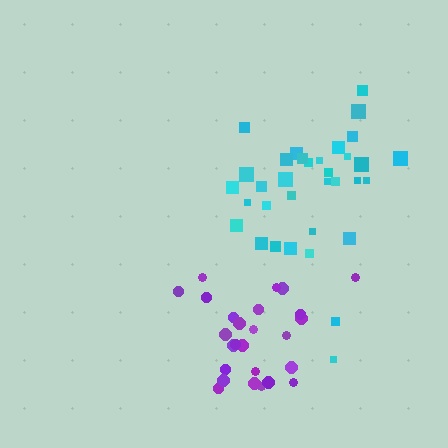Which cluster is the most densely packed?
Purple.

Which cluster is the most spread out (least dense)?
Cyan.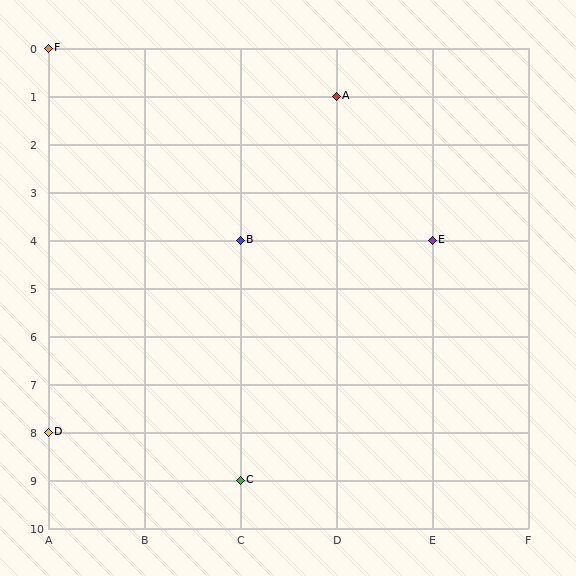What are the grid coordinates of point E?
Point E is at grid coordinates (E, 4).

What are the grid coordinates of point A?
Point A is at grid coordinates (D, 1).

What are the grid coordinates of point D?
Point D is at grid coordinates (A, 8).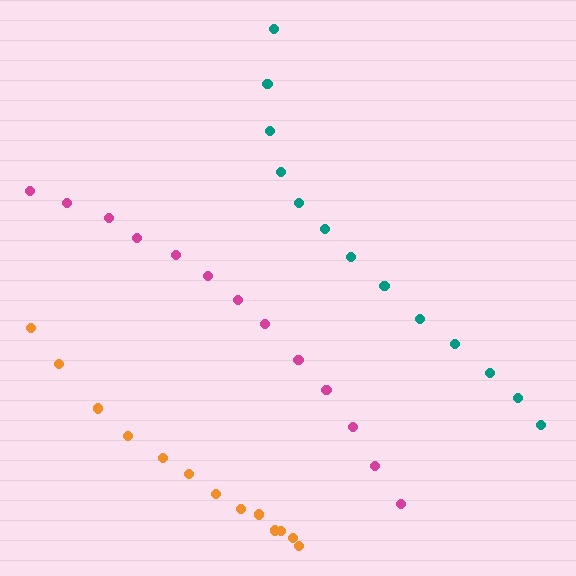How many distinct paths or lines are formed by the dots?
There are 3 distinct paths.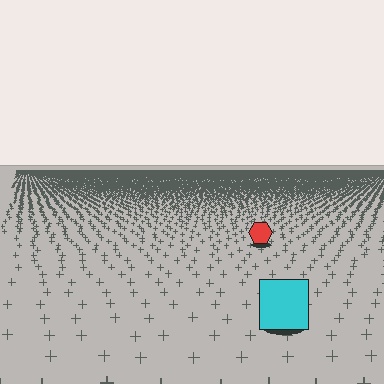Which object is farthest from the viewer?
The red hexagon is farthest from the viewer. It appears smaller and the ground texture around it is denser.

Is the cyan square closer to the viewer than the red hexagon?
Yes. The cyan square is closer — you can tell from the texture gradient: the ground texture is coarser near it.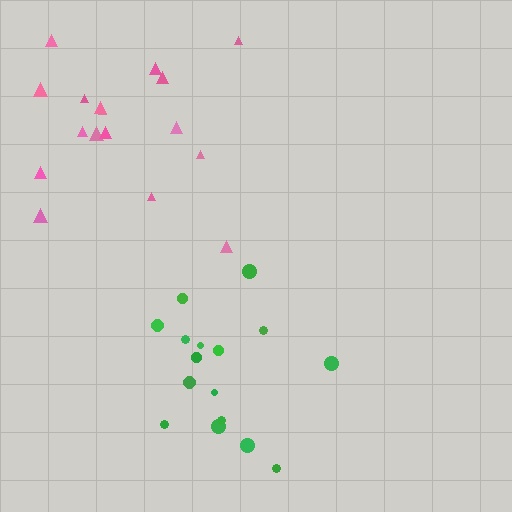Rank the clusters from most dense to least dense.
green, pink.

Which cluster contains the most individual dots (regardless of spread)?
Pink (17).